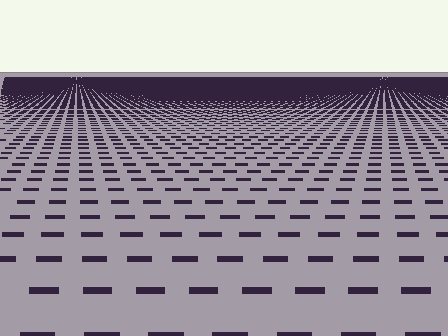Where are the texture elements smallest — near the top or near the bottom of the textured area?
Near the top.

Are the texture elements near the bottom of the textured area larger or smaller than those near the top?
Larger. Near the bottom, elements are closer to the viewer and appear at a bigger on-screen size.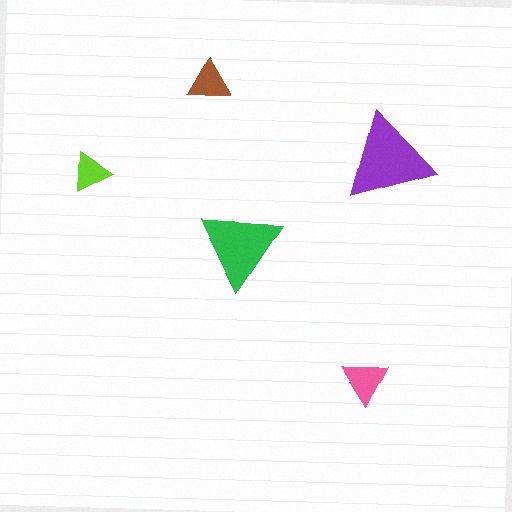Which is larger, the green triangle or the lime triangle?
The green one.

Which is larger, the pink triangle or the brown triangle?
The pink one.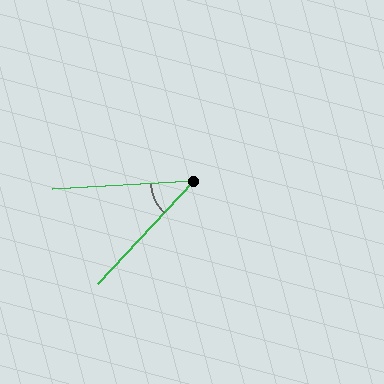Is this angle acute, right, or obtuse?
It is acute.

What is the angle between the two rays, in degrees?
Approximately 44 degrees.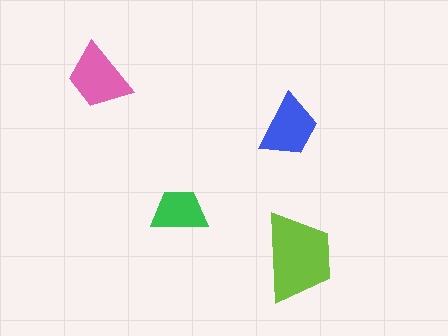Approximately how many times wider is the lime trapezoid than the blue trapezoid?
About 1.5 times wider.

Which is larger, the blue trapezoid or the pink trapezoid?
The pink one.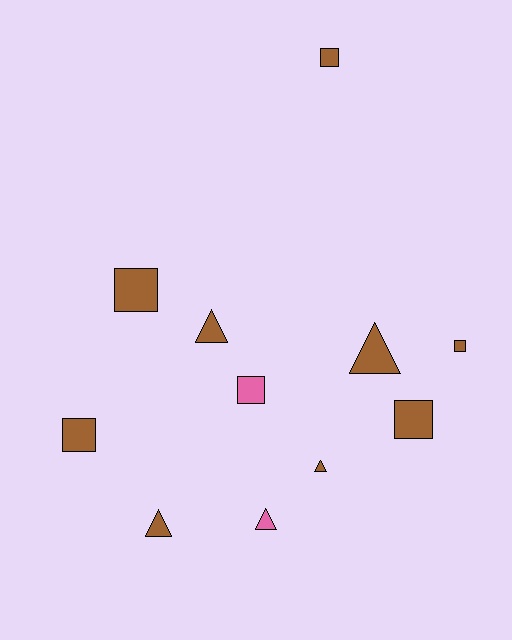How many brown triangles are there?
There are 4 brown triangles.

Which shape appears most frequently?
Square, with 6 objects.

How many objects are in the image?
There are 11 objects.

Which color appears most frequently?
Brown, with 9 objects.